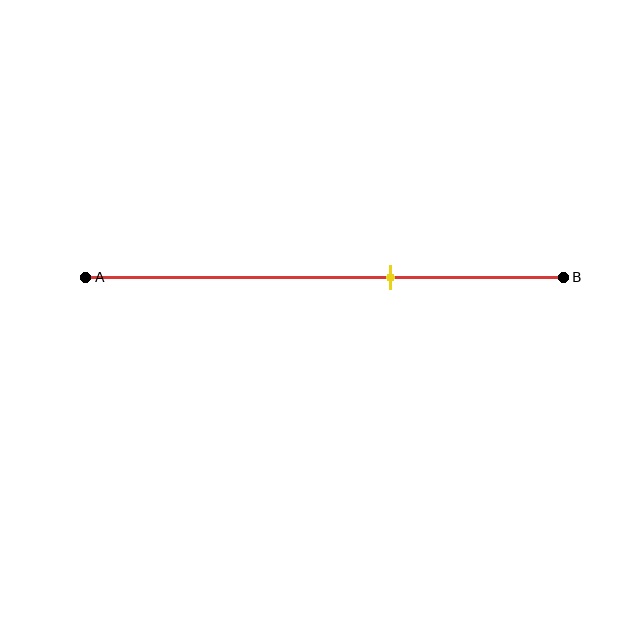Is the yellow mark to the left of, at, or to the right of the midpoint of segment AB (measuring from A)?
The yellow mark is to the right of the midpoint of segment AB.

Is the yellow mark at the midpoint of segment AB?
No, the mark is at about 65% from A, not at the 50% midpoint.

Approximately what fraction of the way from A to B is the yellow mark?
The yellow mark is approximately 65% of the way from A to B.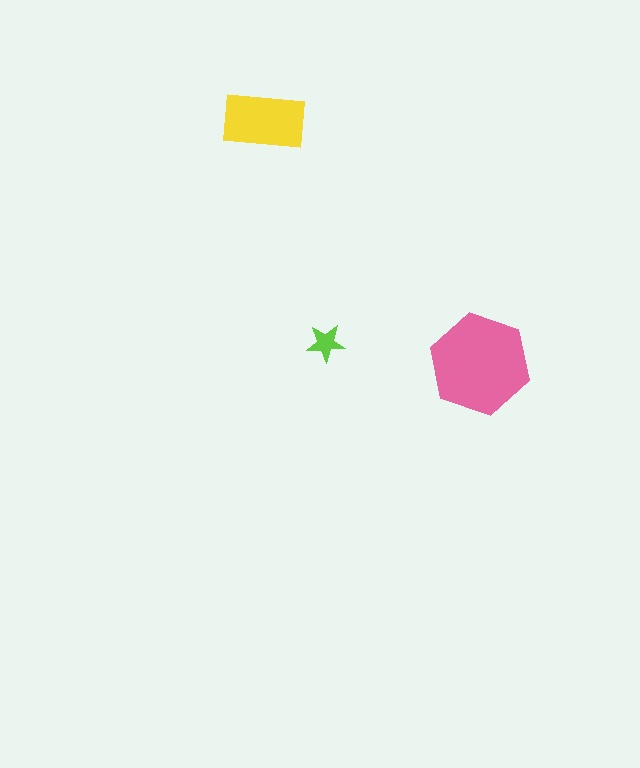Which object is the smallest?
The lime star.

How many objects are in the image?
There are 3 objects in the image.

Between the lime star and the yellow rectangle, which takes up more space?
The yellow rectangle.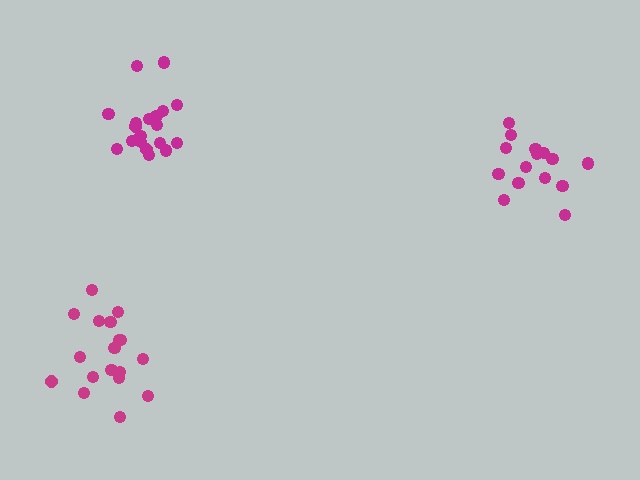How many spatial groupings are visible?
There are 3 spatial groupings.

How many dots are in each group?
Group 1: 19 dots, Group 2: 18 dots, Group 3: 15 dots (52 total).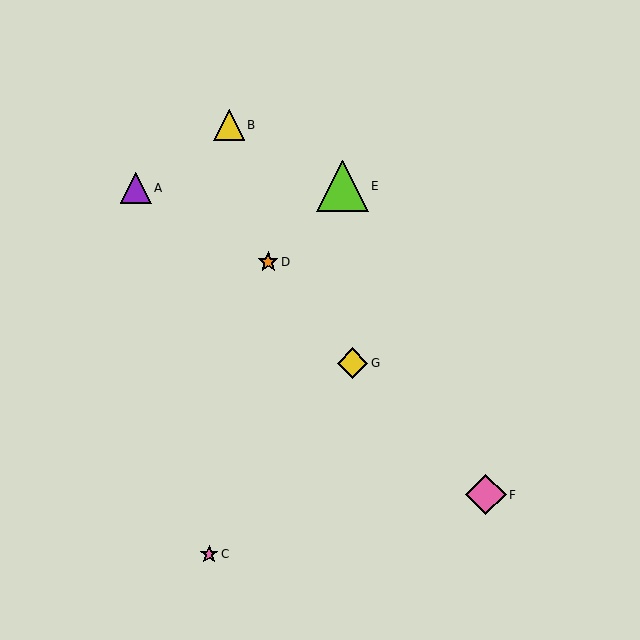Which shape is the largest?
The lime triangle (labeled E) is the largest.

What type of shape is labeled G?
Shape G is a yellow diamond.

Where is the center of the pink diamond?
The center of the pink diamond is at (486, 495).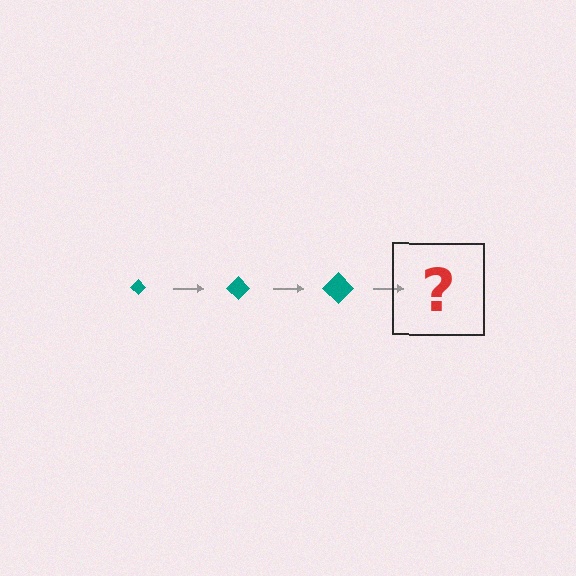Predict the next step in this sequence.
The next step is a teal diamond, larger than the previous one.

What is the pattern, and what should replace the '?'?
The pattern is that the diamond gets progressively larger each step. The '?' should be a teal diamond, larger than the previous one.